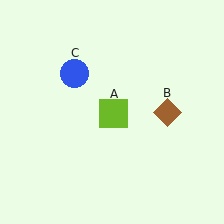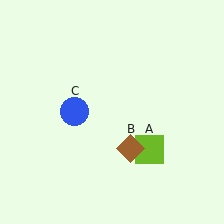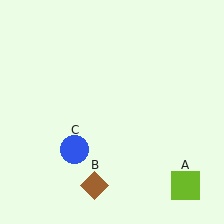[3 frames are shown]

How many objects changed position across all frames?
3 objects changed position: lime square (object A), brown diamond (object B), blue circle (object C).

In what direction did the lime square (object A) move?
The lime square (object A) moved down and to the right.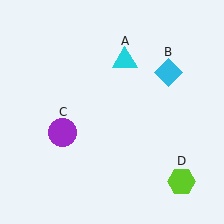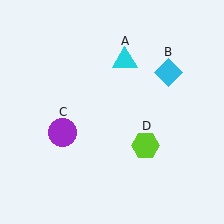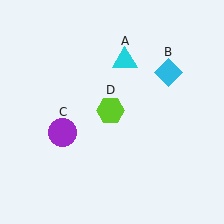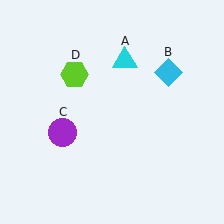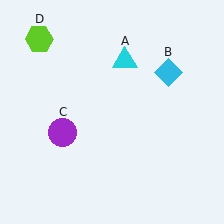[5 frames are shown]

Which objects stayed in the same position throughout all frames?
Cyan triangle (object A) and cyan diamond (object B) and purple circle (object C) remained stationary.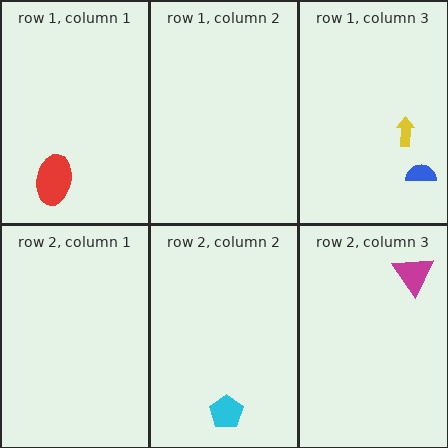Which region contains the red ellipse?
The row 1, column 1 region.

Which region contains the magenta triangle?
The row 2, column 3 region.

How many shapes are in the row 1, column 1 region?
1.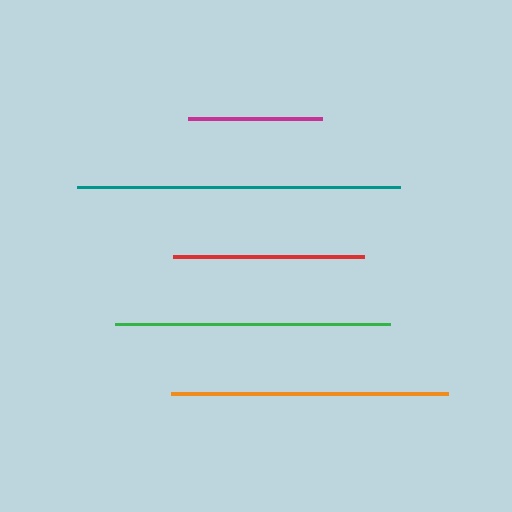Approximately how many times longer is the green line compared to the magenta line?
The green line is approximately 2.1 times the length of the magenta line.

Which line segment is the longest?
The teal line is the longest at approximately 323 pixels.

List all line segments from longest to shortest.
From longest to shortest: teal, orange, green, red, magenta.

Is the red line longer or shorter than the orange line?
The orange line is longer than the red line.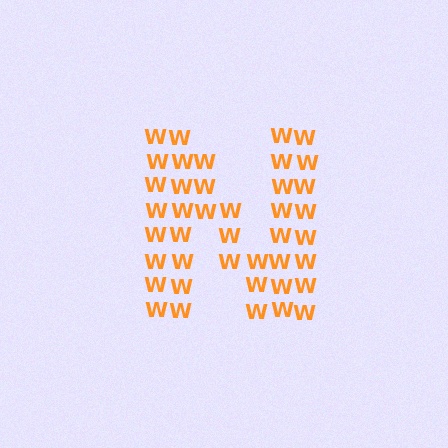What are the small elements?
The small elements are letter W's.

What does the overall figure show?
The overall figure shows the letter N.